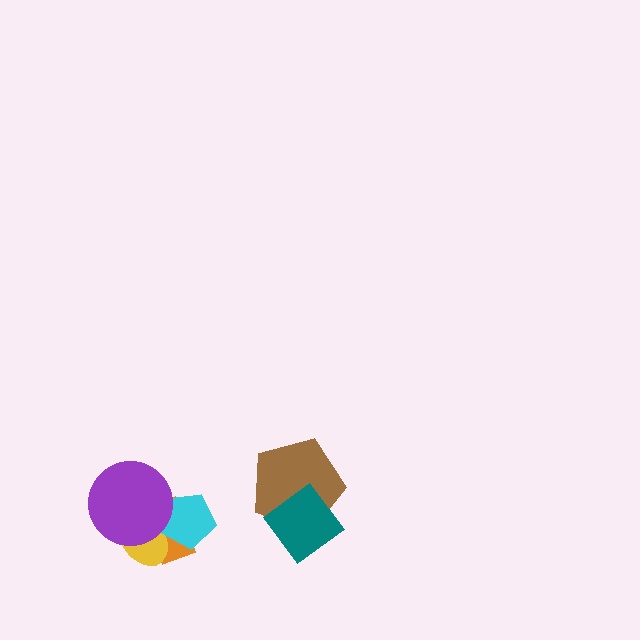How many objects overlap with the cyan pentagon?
3 objects overlap with the cyan pentagon.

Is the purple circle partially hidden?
No, no other shape covers it.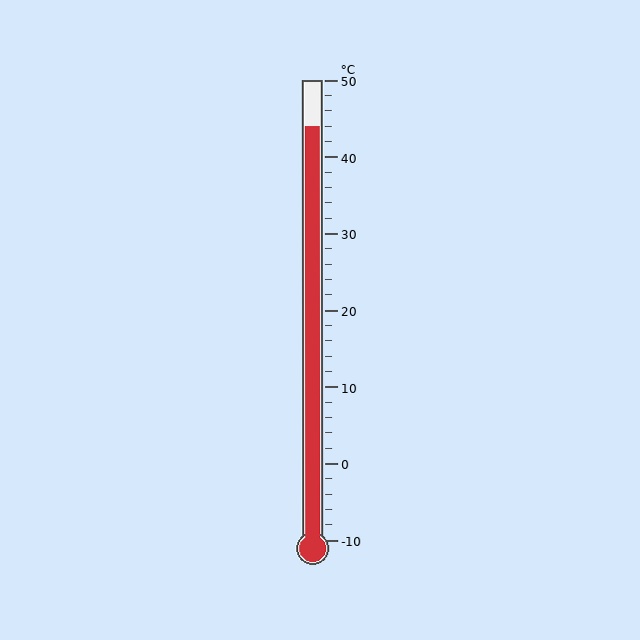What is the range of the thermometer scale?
The thermometer scale ranges from -10°C to 50°C.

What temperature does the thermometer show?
The thermometer shows approximately 44°C.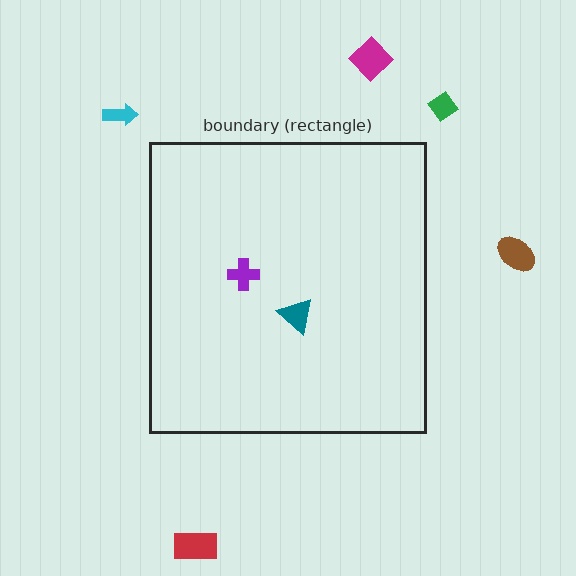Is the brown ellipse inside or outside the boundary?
Outside.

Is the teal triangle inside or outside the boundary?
Inside.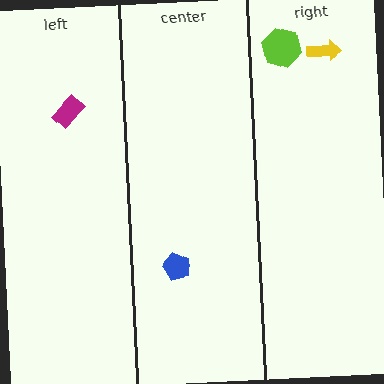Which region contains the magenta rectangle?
The left region.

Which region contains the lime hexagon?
The right region.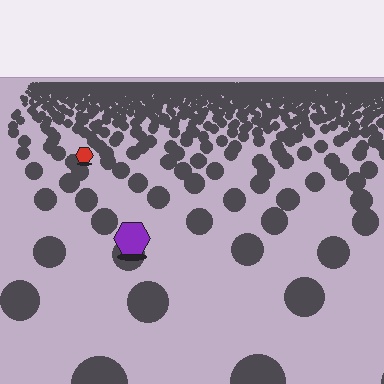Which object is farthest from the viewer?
The red hexagon is farthest from the viewer. It appears smaller and the ground texture around it is denser.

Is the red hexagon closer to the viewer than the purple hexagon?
No. The purple hexagon is closer — you can tell from the texture gradient: the ground texture is coarser near it.